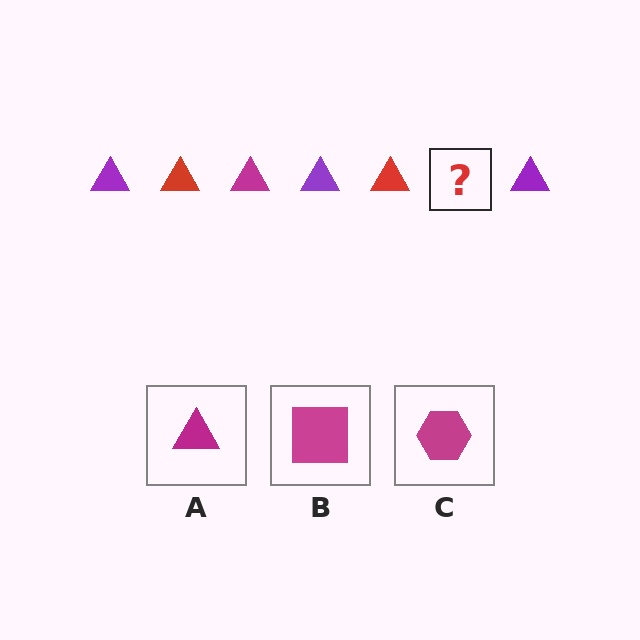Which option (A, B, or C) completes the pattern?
A.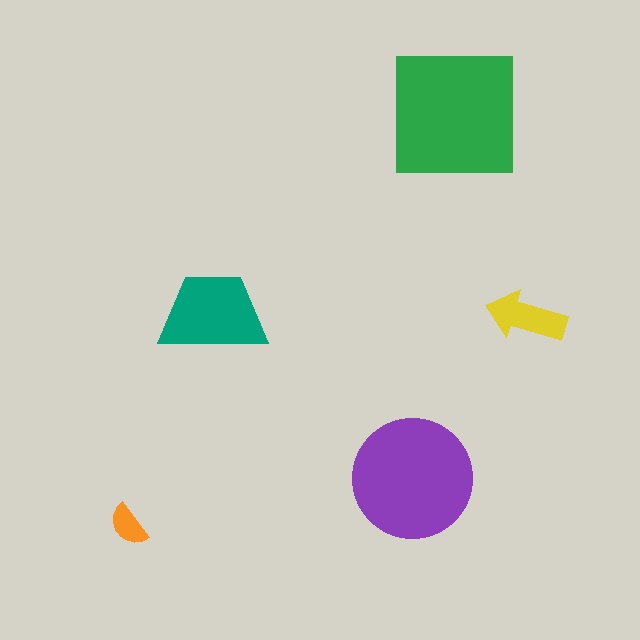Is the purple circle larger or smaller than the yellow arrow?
Larger.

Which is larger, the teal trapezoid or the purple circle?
The purple circle.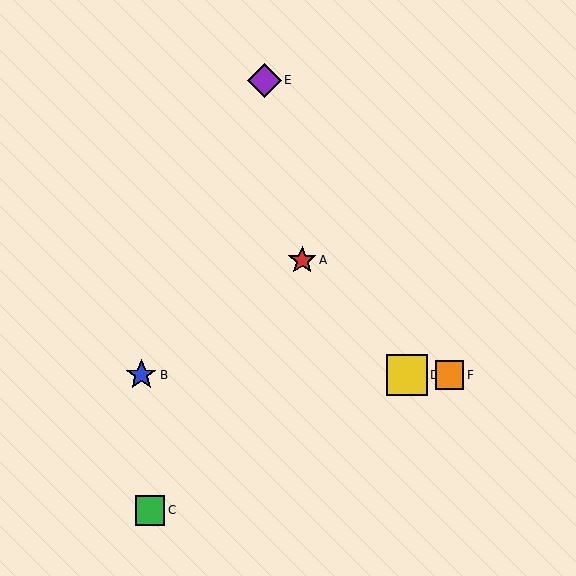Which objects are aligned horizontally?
Objects B, D, F are aligned horizontally.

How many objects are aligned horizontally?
3 objects (B, D, F) are aligned horizontally.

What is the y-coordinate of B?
Object B is at y≈375.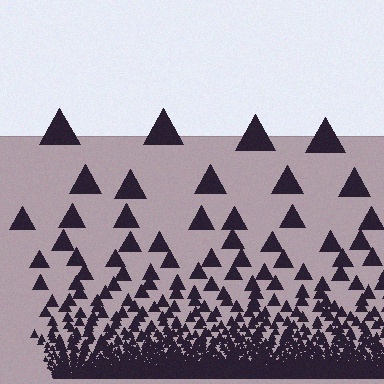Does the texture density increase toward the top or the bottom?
Density increases toward the bottom.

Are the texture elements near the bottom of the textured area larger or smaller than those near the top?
Smaller. The gradient is inverted — elements near the bottom are smaller and denser.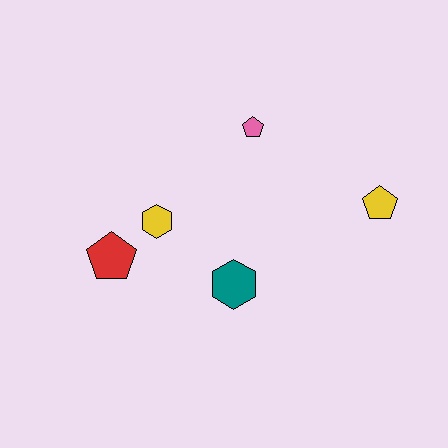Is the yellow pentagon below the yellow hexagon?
No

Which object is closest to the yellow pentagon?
The pink pentagon is closest to the yellow pentagon.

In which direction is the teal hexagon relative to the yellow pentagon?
The teal hexagon is to the left of the yellow pentagon.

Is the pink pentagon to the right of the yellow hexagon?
Yes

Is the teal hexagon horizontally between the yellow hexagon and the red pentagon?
No